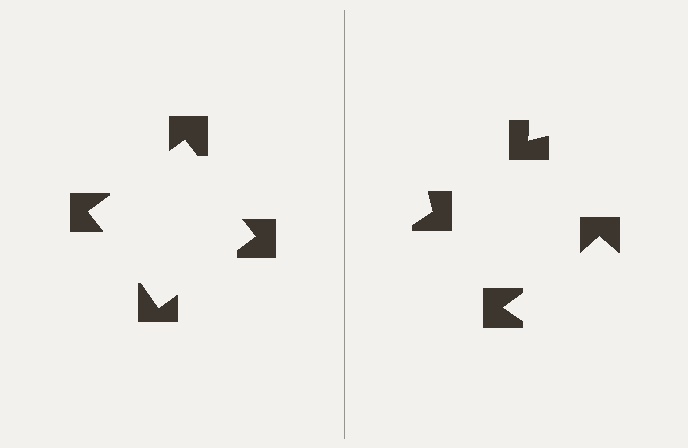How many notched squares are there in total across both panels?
8 — 4 on each side.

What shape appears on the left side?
An illusory square.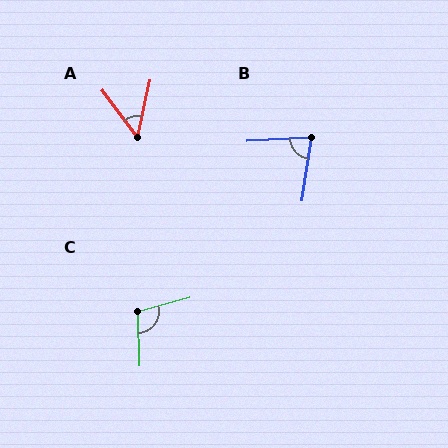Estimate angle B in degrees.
Approximately 79 degrees.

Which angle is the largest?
C, at approximately 104 degrees.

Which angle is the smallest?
A, at approximately 49 degrees.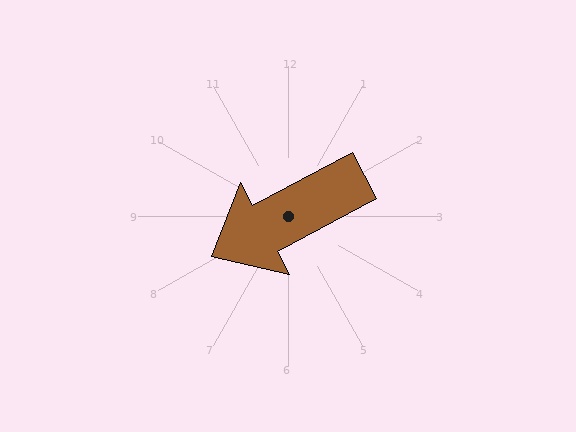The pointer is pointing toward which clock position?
Roughly 8 o'clock.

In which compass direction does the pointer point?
Southwest.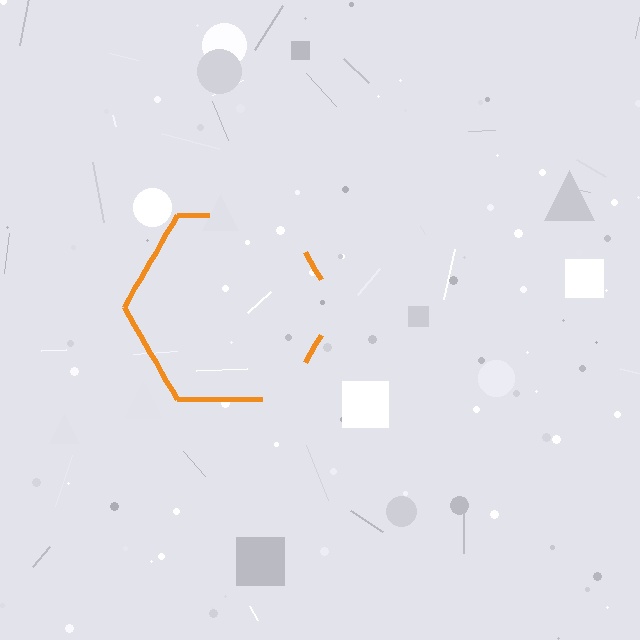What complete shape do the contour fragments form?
The contour fragments form a hexagon.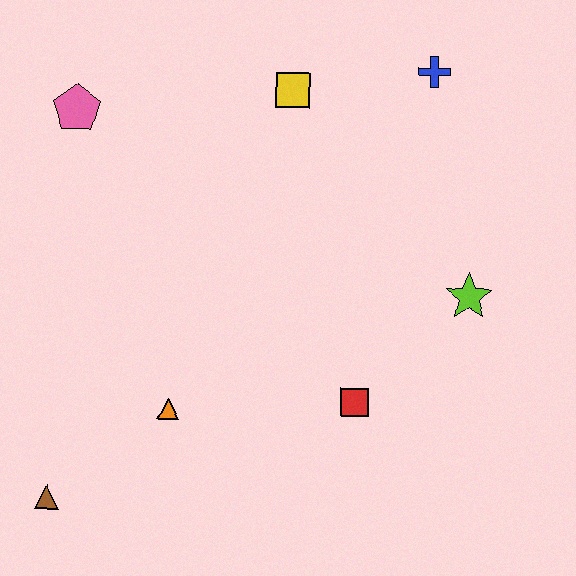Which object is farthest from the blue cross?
The brown triangle is farthest from the blue cross.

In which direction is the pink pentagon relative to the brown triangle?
The pink pentagon is above the brown triangle.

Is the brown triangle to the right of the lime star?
No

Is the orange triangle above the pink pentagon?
No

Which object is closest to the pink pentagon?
The yellow square is closest to the pink pentagon.